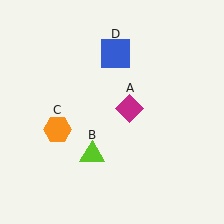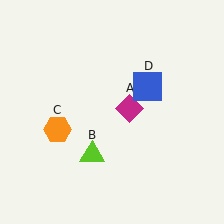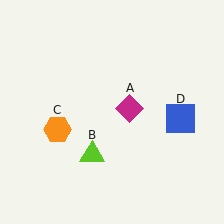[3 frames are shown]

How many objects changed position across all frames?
1 object changed position: blue square (object D).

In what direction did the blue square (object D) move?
The blue square (object D) moved down and to the right.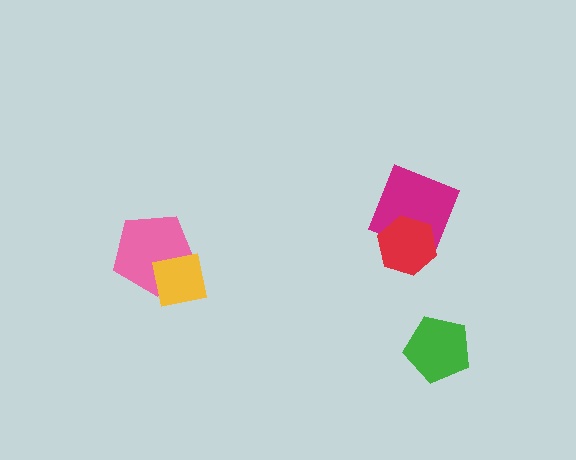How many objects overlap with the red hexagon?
1 object overlaps with the red hexagon.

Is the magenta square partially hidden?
Yes, it is partially covered by another shape.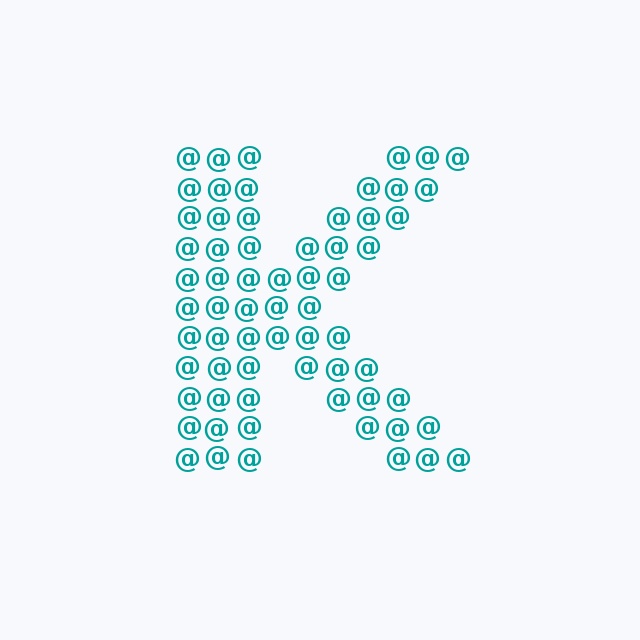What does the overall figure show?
The overall figure shows the letter K.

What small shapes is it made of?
It is made of small at signs.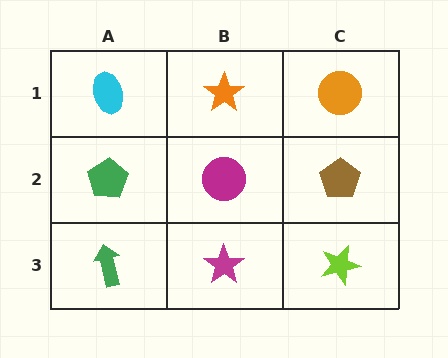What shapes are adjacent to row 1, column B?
A magenta circle (row 2, column B), a cyan ellipse (row 1, column A), an orange circle (row 1, column C).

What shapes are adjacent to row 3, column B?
A magenta circle (row 2, column B), a green arrow (row 3, column A), a lime star (row 3, column C).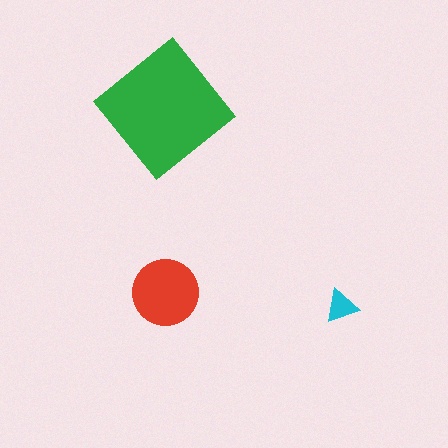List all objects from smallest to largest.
The cyan triangle, the red circle, the green diamond.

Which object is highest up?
The green diamond is topmost.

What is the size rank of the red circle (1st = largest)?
2nd.